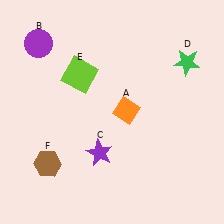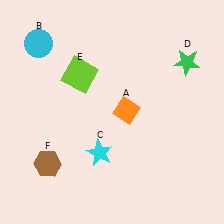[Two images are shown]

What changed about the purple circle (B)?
In Image 1, B is purple. In Image 2, it changed to cyan.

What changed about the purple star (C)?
In Image 1, C is purple. In Image 2, it changed to cyan.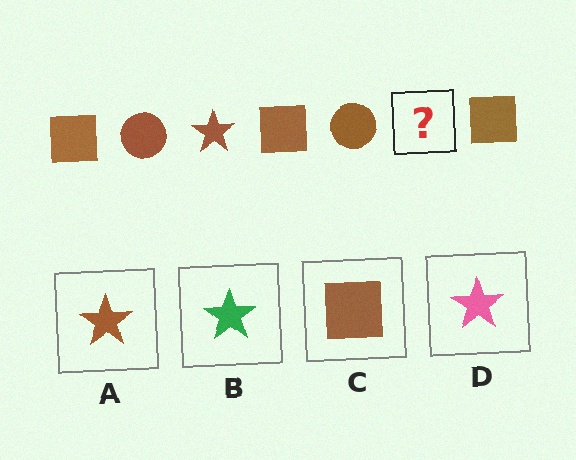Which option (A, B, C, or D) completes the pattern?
A.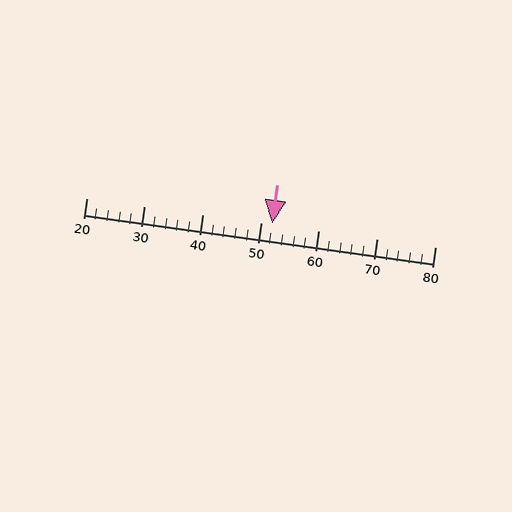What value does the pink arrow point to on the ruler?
The pink arrow points to approximately 52.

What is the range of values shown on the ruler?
The ruler shows values from 20 to 80.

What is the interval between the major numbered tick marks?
The major tick marks are spaced 10 units apart.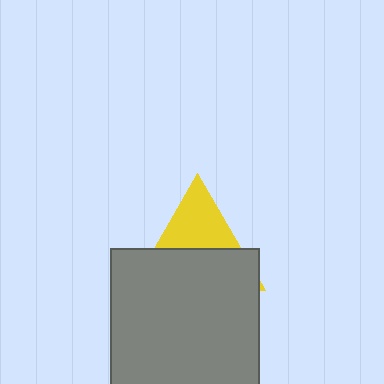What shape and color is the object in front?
The object in front is a gray square.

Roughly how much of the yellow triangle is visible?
A small part of it is visible (roughly 40%).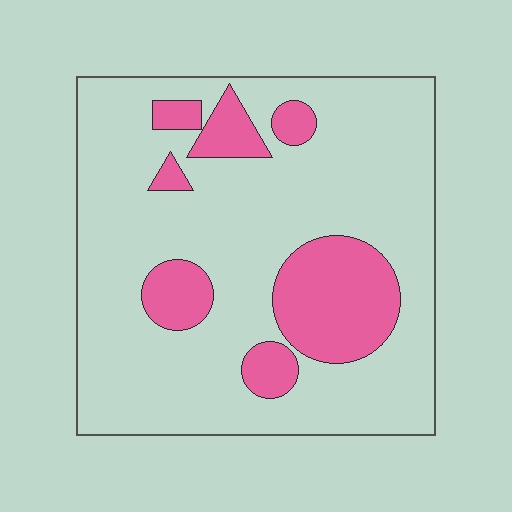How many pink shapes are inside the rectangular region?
7.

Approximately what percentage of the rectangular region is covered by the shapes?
Approximately 20%.